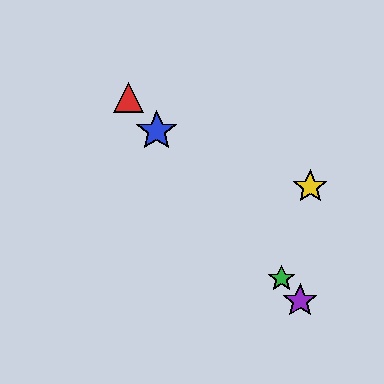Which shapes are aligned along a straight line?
The red triangle, the blue star, the green star, the purple star are aligned along a straight line.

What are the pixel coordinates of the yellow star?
The yellow star is at (310, 187).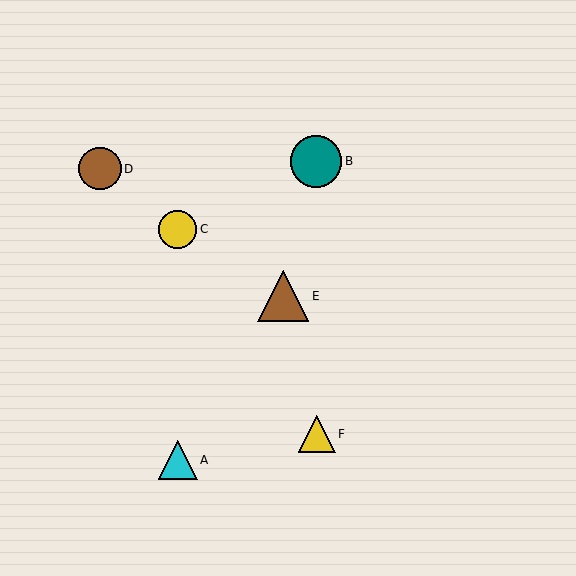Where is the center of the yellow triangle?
The center of the yellow triangle is at (317, 434).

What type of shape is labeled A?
Shape A is a cyan triangle.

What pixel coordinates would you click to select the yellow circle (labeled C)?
Click at (178, 229) to select the yellow circle C.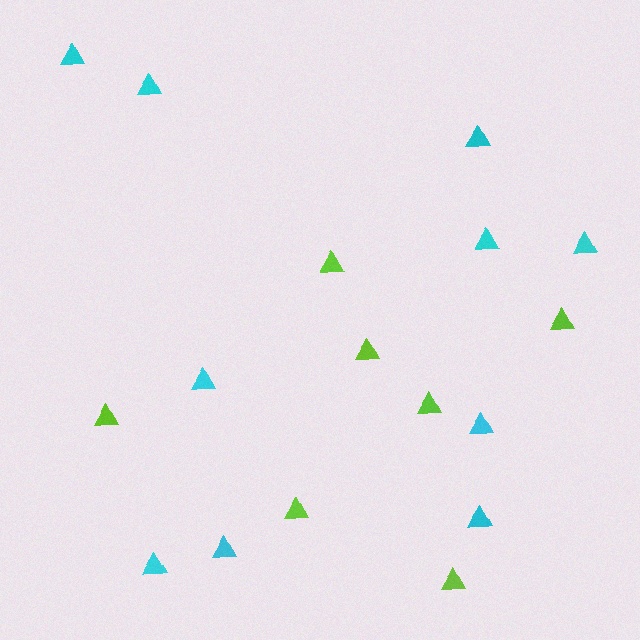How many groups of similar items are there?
There are 2 groups: one group of lime triangles (7) and one group of cyan triangles (10).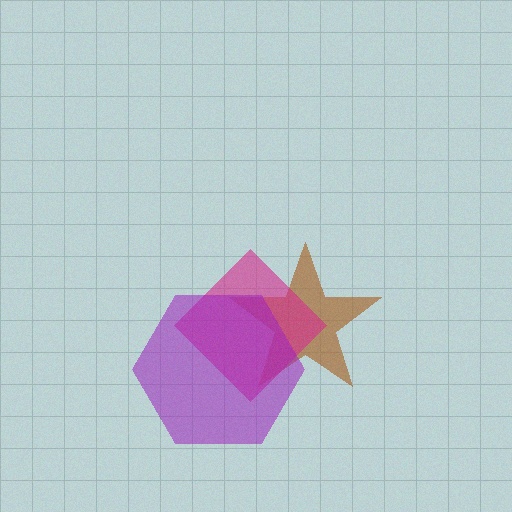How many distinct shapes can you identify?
There are 3 distinct shapes: a brown star, a magenta diamond, a purple hexagon.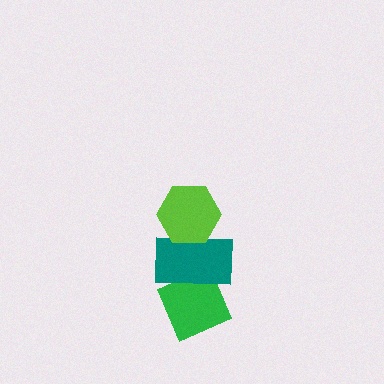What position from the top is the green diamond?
The green diamond is 3rd from the top.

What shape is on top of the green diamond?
The teal rectangle is on top of the green diamond.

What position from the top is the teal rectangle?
The teal rectangle is 2nd from the top.